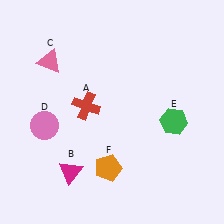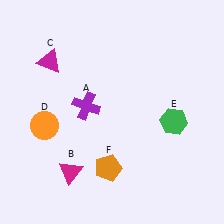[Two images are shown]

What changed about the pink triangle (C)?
In Image 1, C is pink. In Image 2, it changed to magenta.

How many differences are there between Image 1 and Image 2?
There are 3 differences between the two images.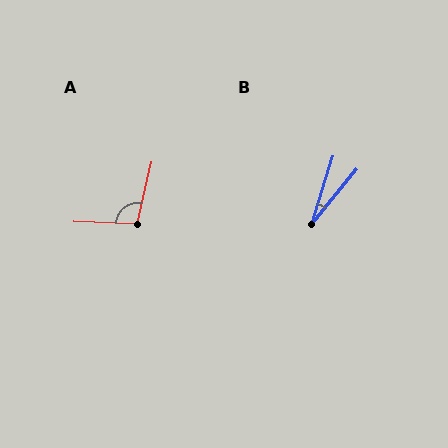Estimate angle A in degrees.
Approximately 100 degrees.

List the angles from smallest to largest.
B (22°), A (100°).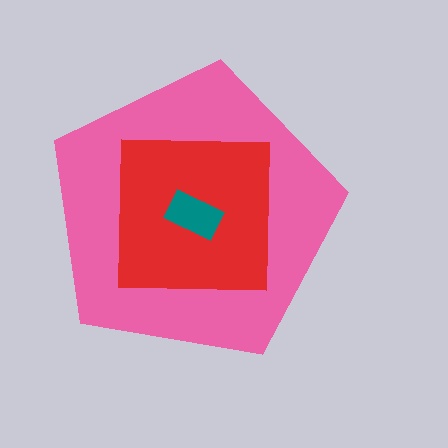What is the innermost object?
The teal rectangle.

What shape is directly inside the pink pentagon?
The red square.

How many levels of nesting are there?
3.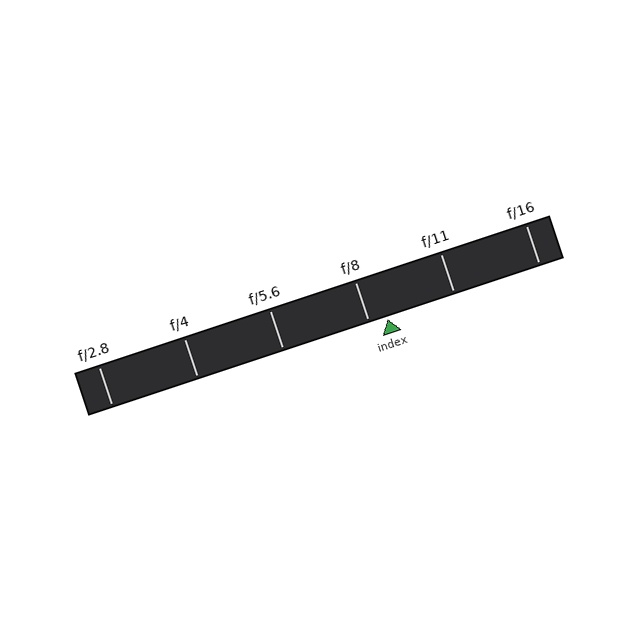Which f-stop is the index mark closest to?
The index mark is closest to f/8.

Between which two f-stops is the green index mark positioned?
The index mark is between f/8 and f/11.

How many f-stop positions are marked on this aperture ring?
There are 6 f-stop positions marked.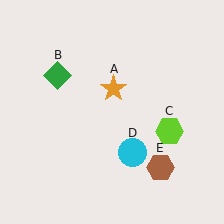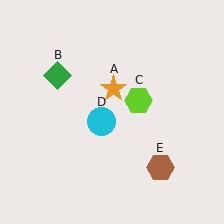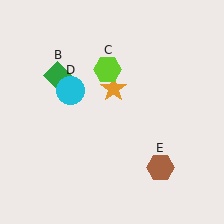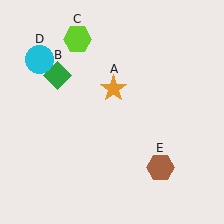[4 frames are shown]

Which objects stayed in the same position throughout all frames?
Orange star (object A) and green diamond (object B) and brown hexagon (object E) remained stationary.